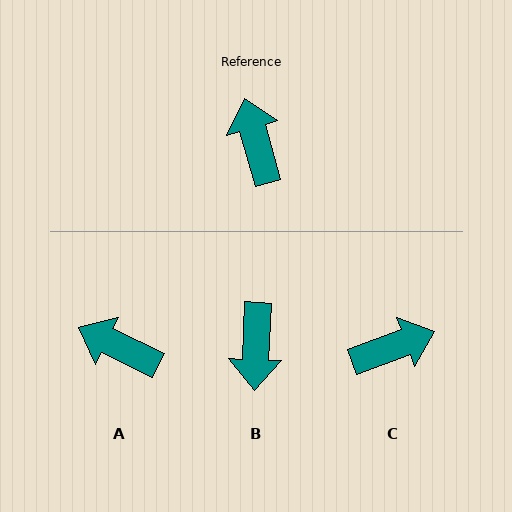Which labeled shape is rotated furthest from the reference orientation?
B, about 162 degrees away.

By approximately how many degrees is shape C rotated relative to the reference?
Approximately 85 degrees clockwise.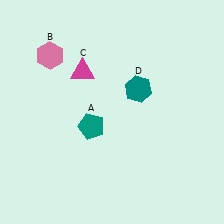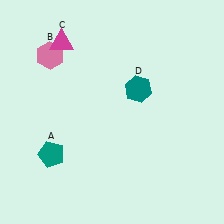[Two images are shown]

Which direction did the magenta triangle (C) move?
The magenta triangle (C) moved up.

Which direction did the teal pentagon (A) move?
The teal pentagon (A) moved left.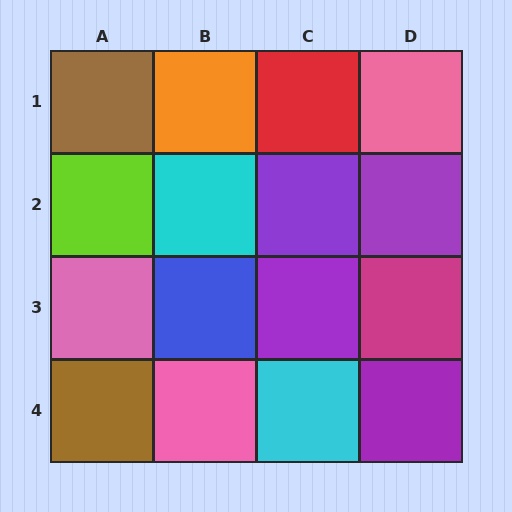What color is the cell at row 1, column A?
Brown.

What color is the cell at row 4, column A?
Brown.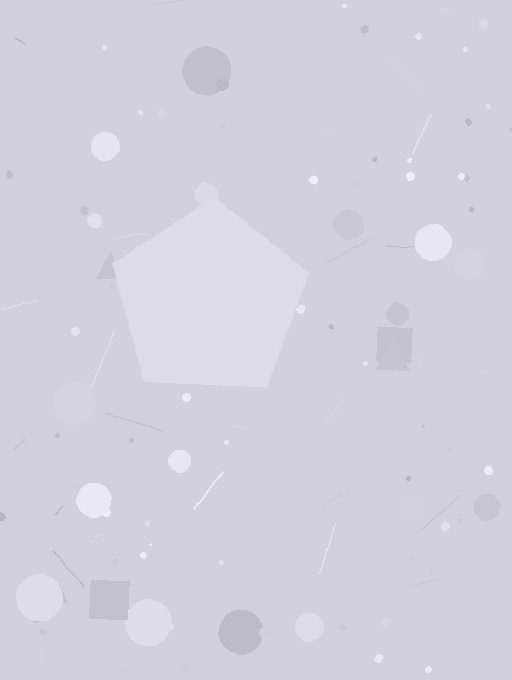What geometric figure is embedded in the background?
A pentagon is embedded in the background.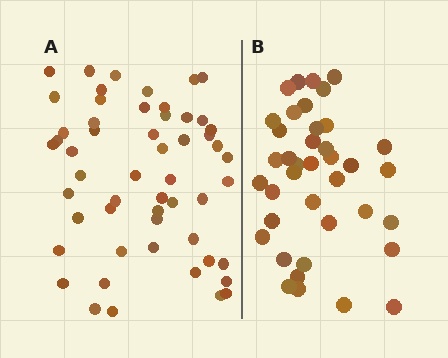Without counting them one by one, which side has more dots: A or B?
Region A (the left region) has more dots.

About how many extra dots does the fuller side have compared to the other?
Region A has approximately 15 more dots than region B.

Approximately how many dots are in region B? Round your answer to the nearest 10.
About 40 dots. (The exact count is 39, which rounds to 40.)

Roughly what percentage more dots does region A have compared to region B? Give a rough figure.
About 40% more.